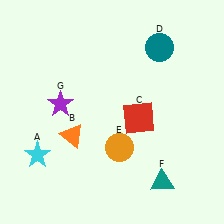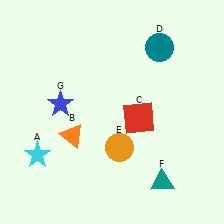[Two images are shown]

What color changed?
The star (G) changed from purple in Image 1 to blue in Image 2.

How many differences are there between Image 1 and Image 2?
There is 1 difference between the two images.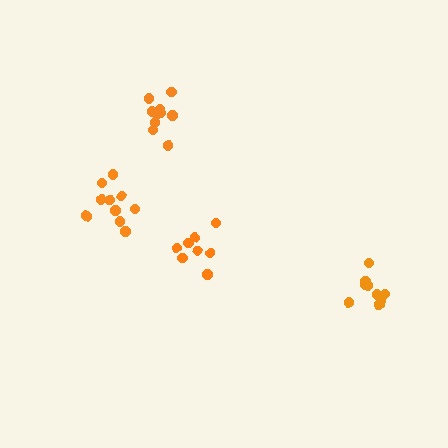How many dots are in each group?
Group 1: 9 dots, Group 2: 8 dots, Group 3: 10 dots, Group 4: 10 dots (37 total).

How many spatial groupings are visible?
There are 4 spatial groupings.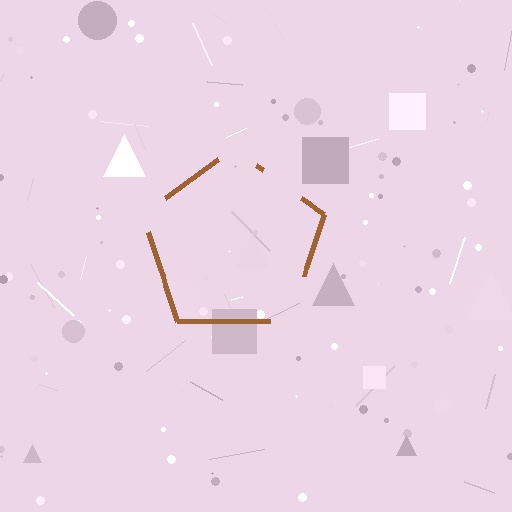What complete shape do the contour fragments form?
The contour fragments form a pentagon.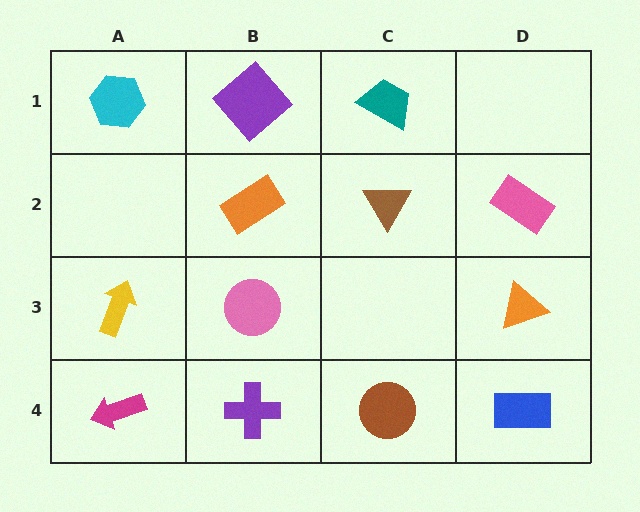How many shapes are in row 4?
4 shapes.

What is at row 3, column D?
An orange triangle.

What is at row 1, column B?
A purple diamond.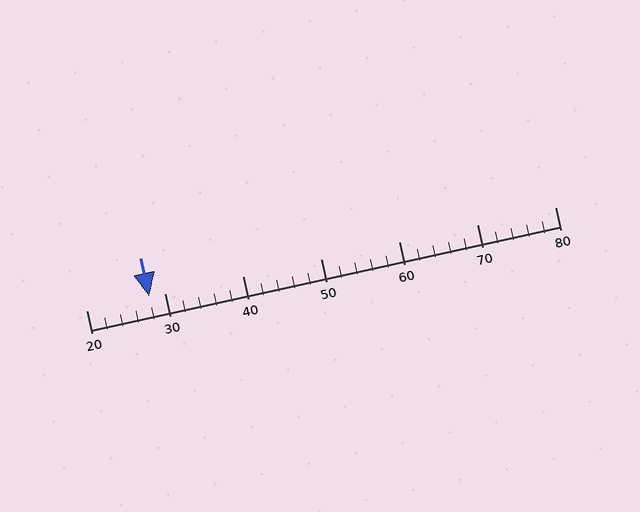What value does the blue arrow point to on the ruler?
The blue arrow points to approximately 28.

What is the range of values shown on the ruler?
The ruler shows values from 20 to 80.